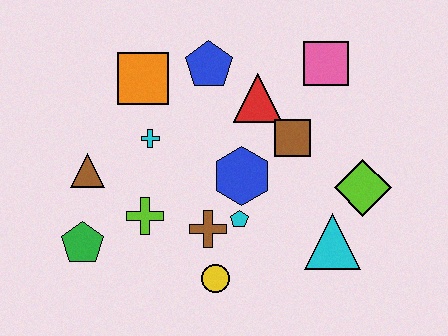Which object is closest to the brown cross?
The cyan pentagon is closest to the brown cross.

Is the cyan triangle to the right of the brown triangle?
Yes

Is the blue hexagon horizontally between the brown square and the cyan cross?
Yes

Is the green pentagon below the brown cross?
Yes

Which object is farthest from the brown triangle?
The lime diamond is farthest from the brown triangle.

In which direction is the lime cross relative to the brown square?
The lime cross is to the left of the brown square.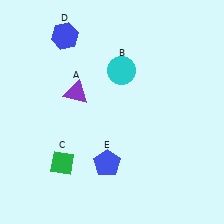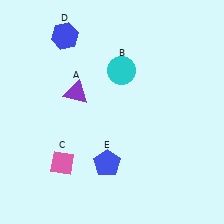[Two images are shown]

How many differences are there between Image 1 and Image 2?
There is 1 difference between the two images.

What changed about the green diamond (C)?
In Image 1, C is green. In Image 2, it changed to pink.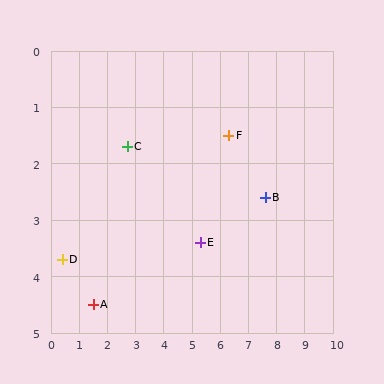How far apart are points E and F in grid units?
Points E and F are about 2.1 grid units apart.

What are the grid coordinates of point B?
Point B is at approximately (7.6, 2.6).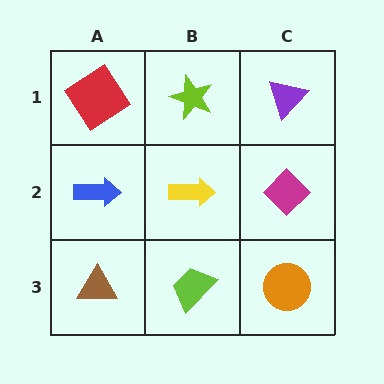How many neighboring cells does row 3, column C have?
2.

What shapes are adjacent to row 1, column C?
A magenta diamond (row 2, column C), a lime star (row 1, column B).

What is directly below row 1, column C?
A magenta diamond.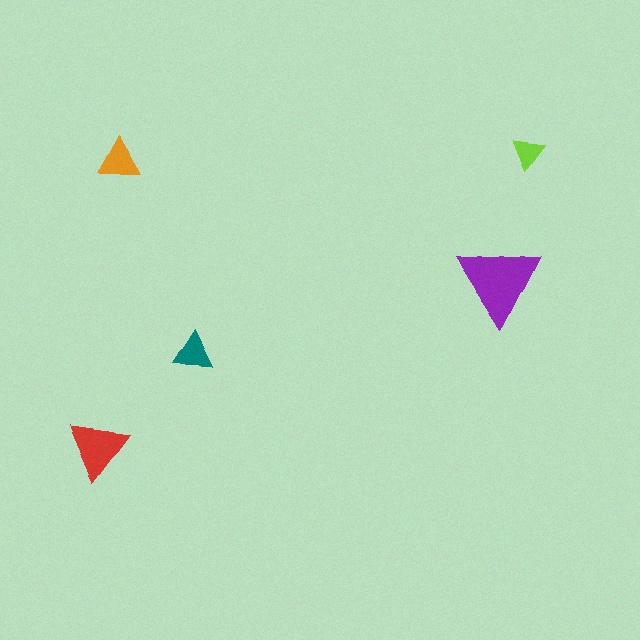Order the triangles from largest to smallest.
the purple one, the red one, the orange one, the teal one, the lime one.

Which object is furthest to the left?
The red triangle is leftmost.